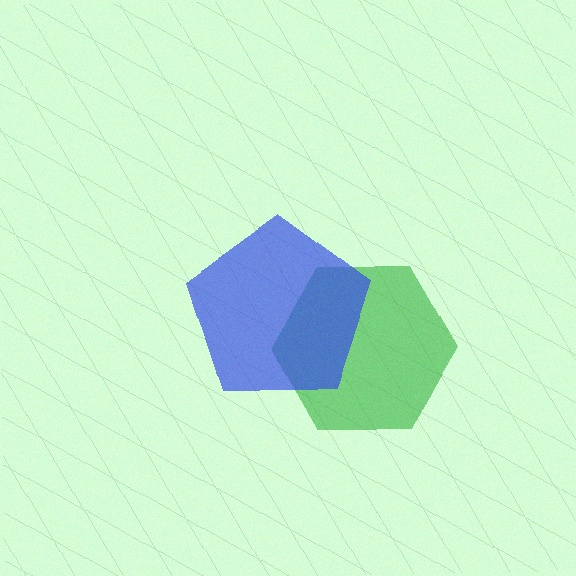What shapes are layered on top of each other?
The layered shapes are: a green hexagon, a blue pentagon.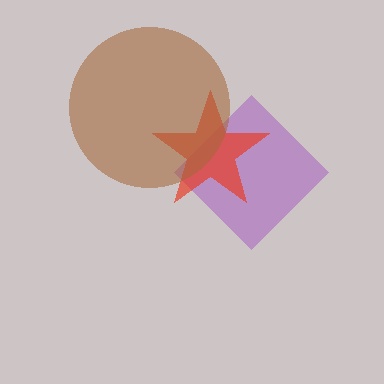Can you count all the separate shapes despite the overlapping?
Yes, there are 3 separate shapes.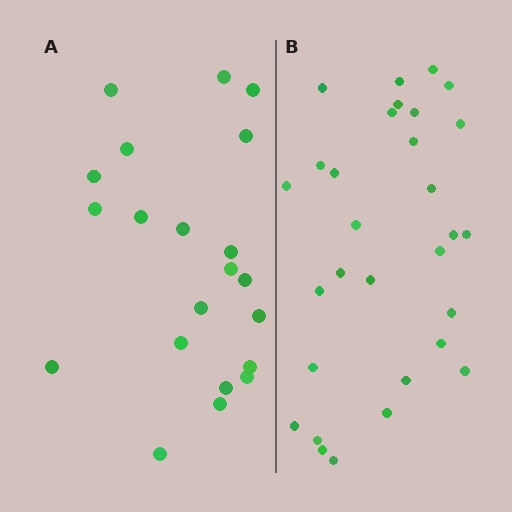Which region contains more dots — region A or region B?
Region B (the right region) has more dots.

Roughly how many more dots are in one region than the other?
Region B has roughly 8 or so more dots than region A.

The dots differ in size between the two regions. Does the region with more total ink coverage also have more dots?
No. Region A has more total ink coverage because its dots are larger, but region B actually contains more individual dots. Total area can be misleading — the number of items is what matters here.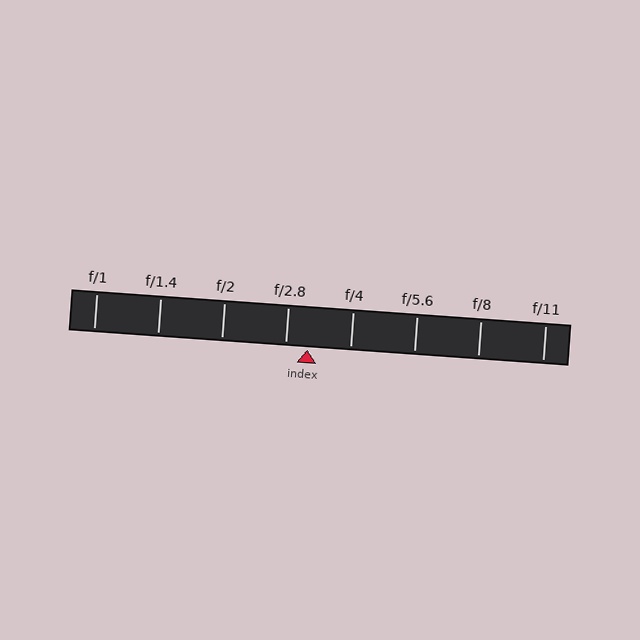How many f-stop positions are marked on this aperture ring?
There are 8 f-stop positions marked.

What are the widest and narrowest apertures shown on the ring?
The widest aperture shown is f/1 and the narrowest is f/11.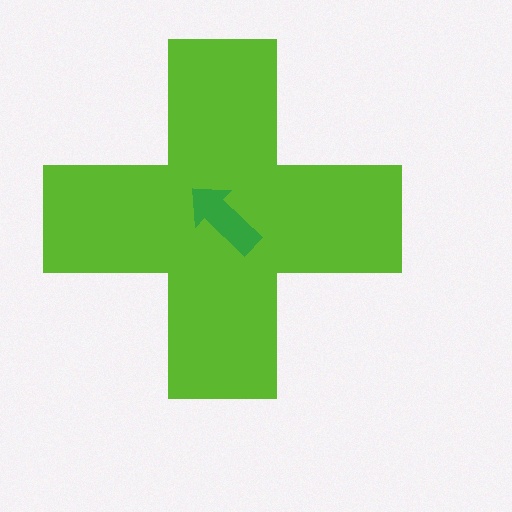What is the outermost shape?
The lime cross.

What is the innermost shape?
The green arrow.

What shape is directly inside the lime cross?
The green arrow.